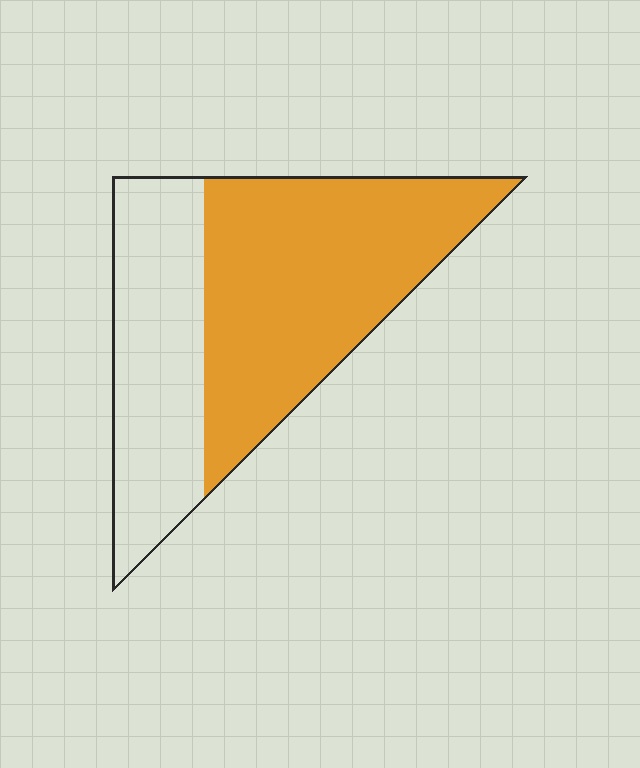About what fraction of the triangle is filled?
About three fifths (3/5).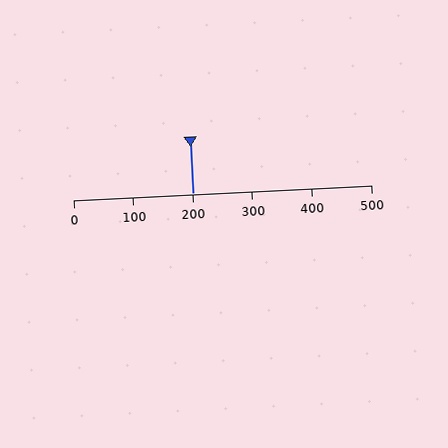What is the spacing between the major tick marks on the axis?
The major ticks are spaced 100 apart.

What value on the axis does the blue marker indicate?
The marker indicates approximately 200.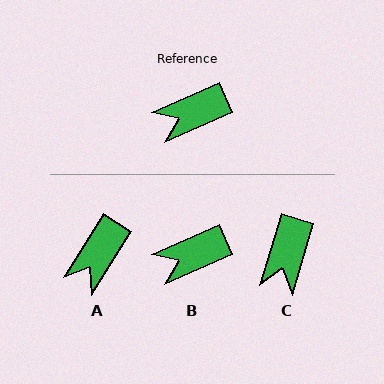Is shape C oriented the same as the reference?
No, it is off by about 50 degrees.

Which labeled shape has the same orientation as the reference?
B.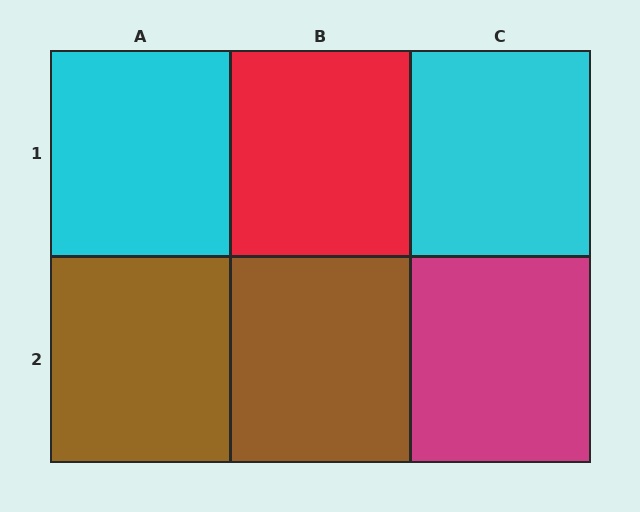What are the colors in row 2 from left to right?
Brown, brown, magenta.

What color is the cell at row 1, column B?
Red.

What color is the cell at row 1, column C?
Cyan.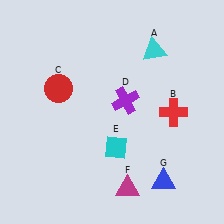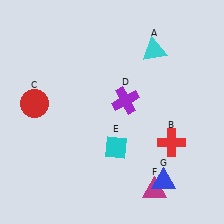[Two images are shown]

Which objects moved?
The objects that moved are: the red cross (B), the red circle (C), the magenta triangle (F).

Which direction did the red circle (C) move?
The red circle (C) moved left.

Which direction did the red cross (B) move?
The red cross (B) moved down.